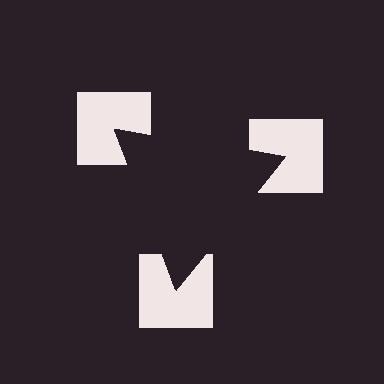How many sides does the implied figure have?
3 sides.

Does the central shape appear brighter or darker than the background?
It typically appears slightly darker than the background, even though no actual brightness change is drawn.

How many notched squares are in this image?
There are 3 — one at each vertex of the illusory triangle.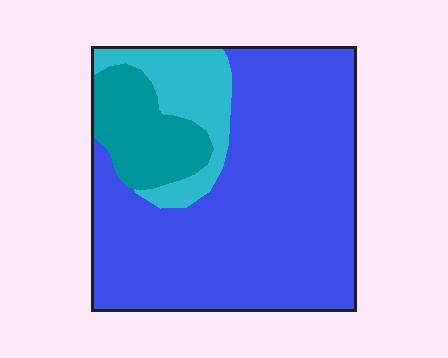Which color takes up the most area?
Blue, at roughly 75%.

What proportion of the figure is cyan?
Cyan takes up about one eighth (1/8) of the figure.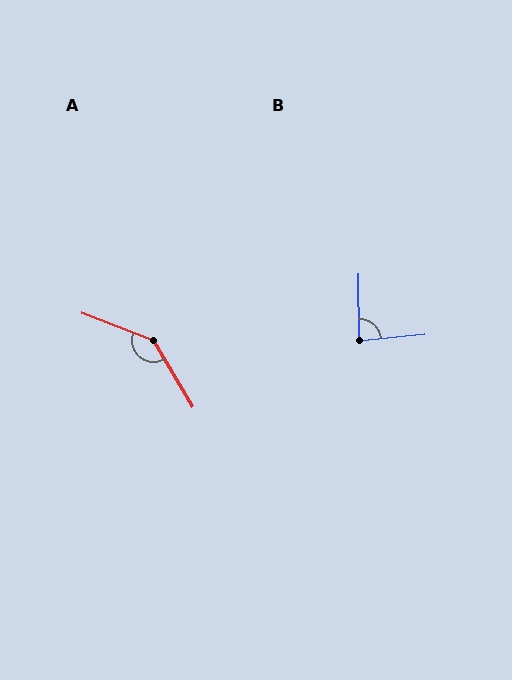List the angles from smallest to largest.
B (85°), A (141°).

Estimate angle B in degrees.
Approximately 85 degrees.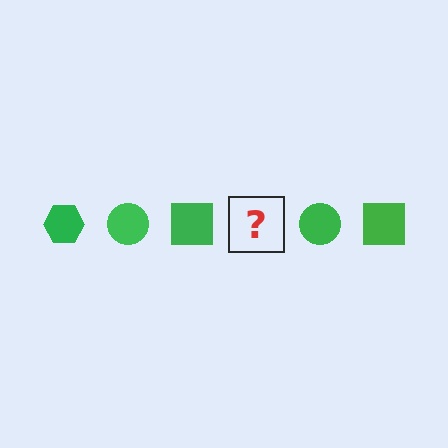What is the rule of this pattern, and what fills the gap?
The rule is that the pattern cycles through hexagon, circle, square shapes in green. The gap should be filled with a green hexagon.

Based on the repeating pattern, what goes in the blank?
The blank should be a green hexagon.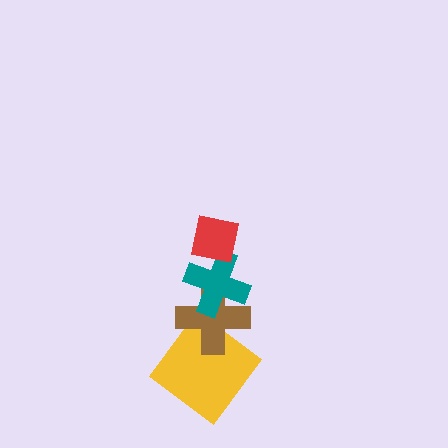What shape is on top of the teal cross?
The red square is on top of the teal cross.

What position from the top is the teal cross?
The teal cross is 2nd from the top.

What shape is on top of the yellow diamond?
The brown cross is on top of the yellow diamond.